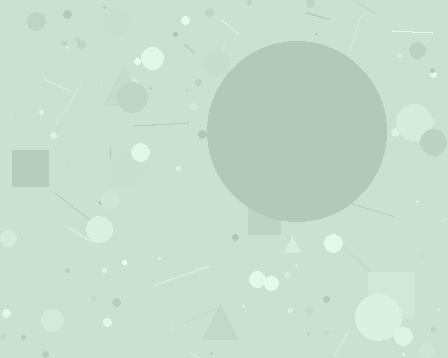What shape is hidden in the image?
A circle is hidden in the image.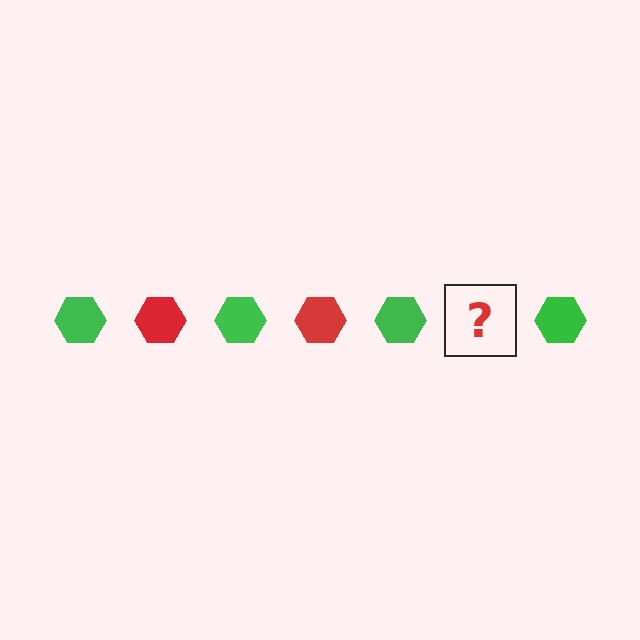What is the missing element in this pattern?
The missing element is a red hexagon.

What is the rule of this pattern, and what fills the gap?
The rule is that the pattern cycles through green, red hexagons. The gap should be filled with a red hexagon.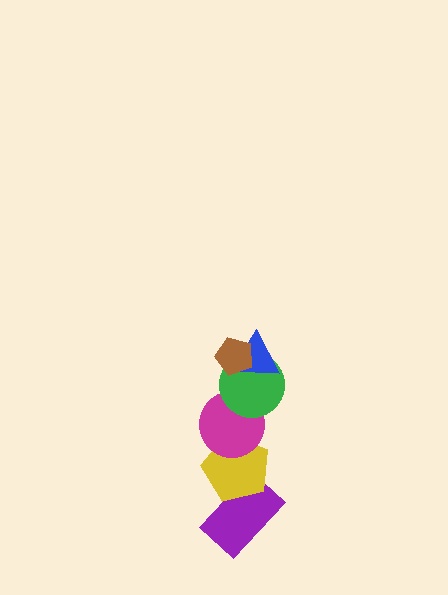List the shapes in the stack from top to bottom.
From top to bottom: the brown pentagon, the blue triangle, the green circle, the magenta circle, the yellow pentagon, the purple rectangle.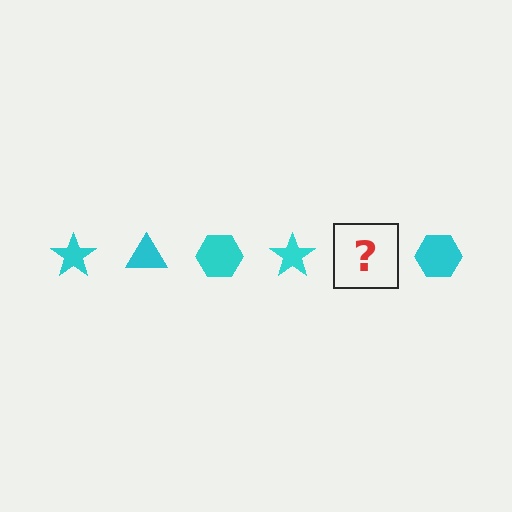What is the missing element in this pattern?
The missing element is a cyan triangle.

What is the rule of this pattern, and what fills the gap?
The rule is that the pattern cycles through star, triangle, hexagon shapes in cyan. The gap should be filled with a cyan triangle.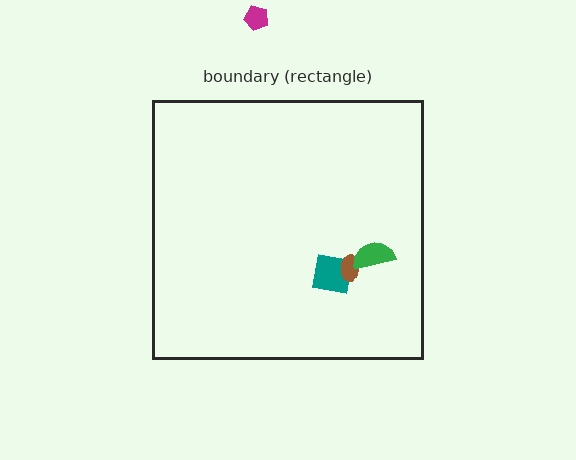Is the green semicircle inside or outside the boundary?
Inside.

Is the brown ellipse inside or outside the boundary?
Inside.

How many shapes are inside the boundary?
3 inside, 1 outside.